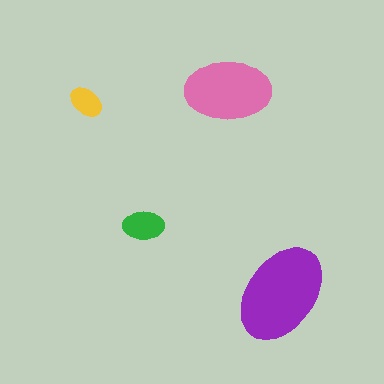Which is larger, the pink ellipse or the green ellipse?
The pink one.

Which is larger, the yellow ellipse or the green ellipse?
The green one.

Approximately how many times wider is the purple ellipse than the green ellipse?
About 2.5 times wider.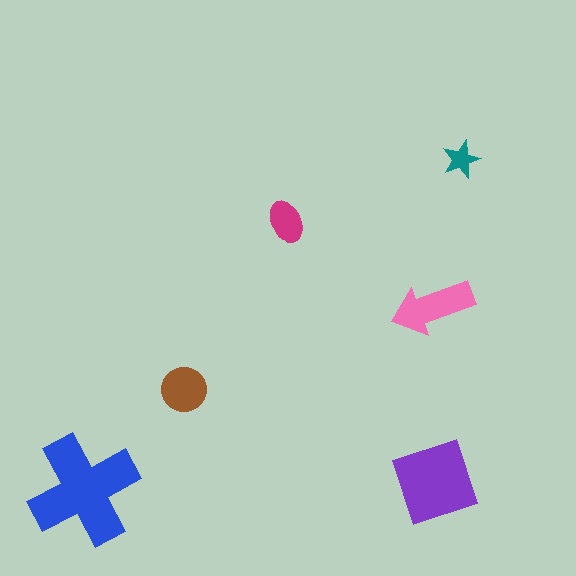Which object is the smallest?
The teal star.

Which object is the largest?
The blue cross.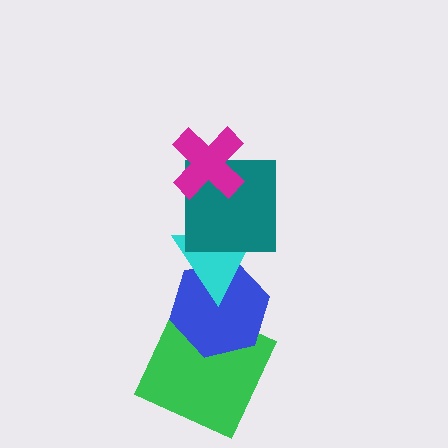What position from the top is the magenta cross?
The magenta cross is 1st from the top.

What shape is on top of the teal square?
The magenta cross is on top of the teal square.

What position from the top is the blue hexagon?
The blue hexagon is 4th from the top.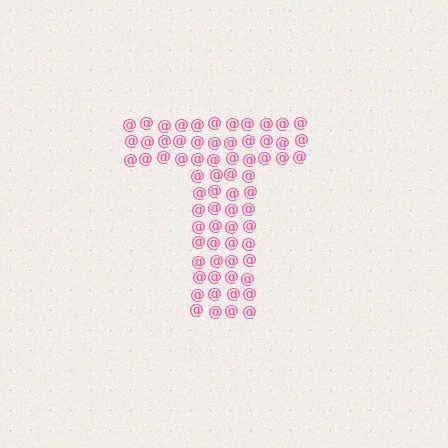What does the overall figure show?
The overall figure shows the letter T.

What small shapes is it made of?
It is made of small at signs.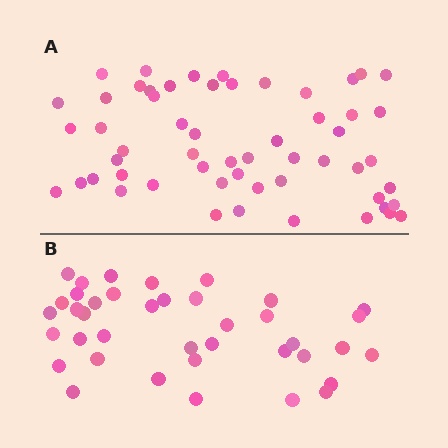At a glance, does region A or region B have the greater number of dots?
Region A (the top region) has more dots.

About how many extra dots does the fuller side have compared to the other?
Region A has approximately 15 more dots than region B.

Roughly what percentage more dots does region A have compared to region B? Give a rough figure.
About 45% more.